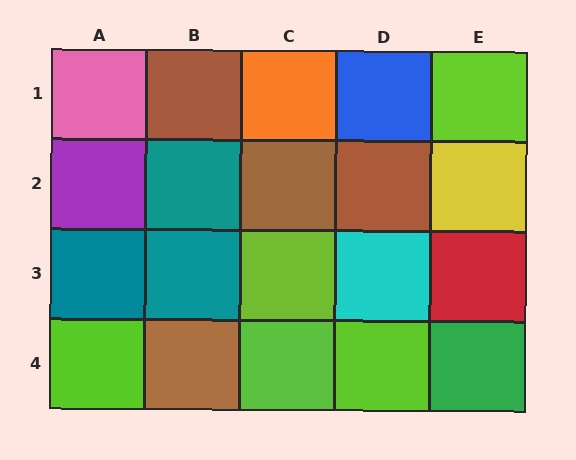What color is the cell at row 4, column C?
Lime.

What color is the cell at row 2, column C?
Brown.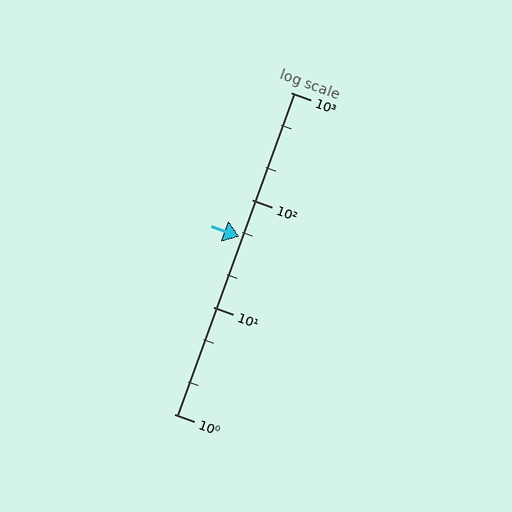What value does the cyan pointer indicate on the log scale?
The pointer indicates approximately 45.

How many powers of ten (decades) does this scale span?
The scale spans 3 decades, from 1 to 1000.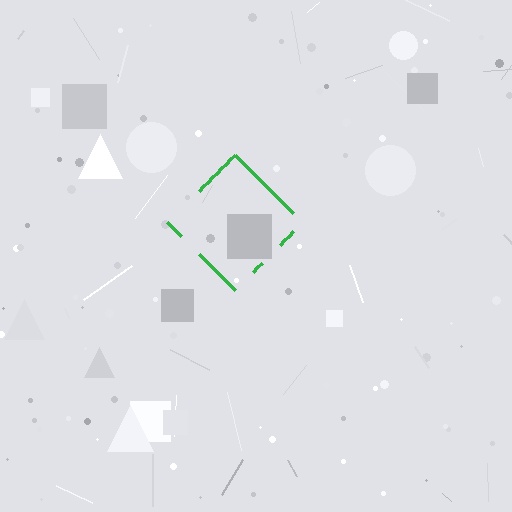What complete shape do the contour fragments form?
The contour fragments form a diamond.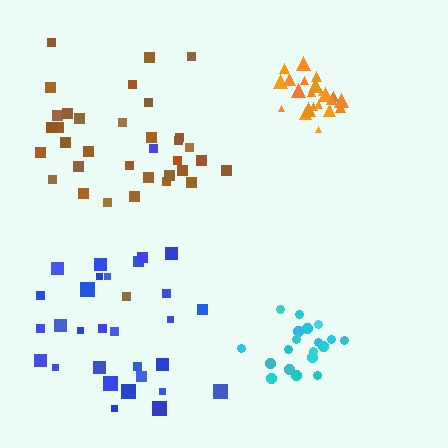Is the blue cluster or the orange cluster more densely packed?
Orange.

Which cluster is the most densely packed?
Orange.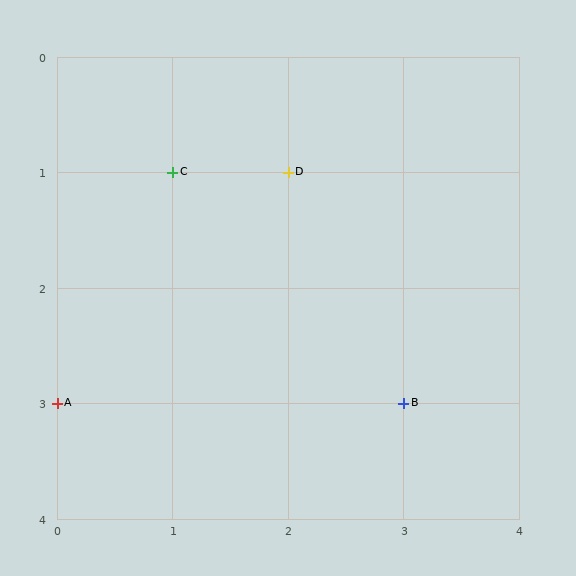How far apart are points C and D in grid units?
Points C and D are 1 column apart.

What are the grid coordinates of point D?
Point D is at grid coordinates (2, 1).